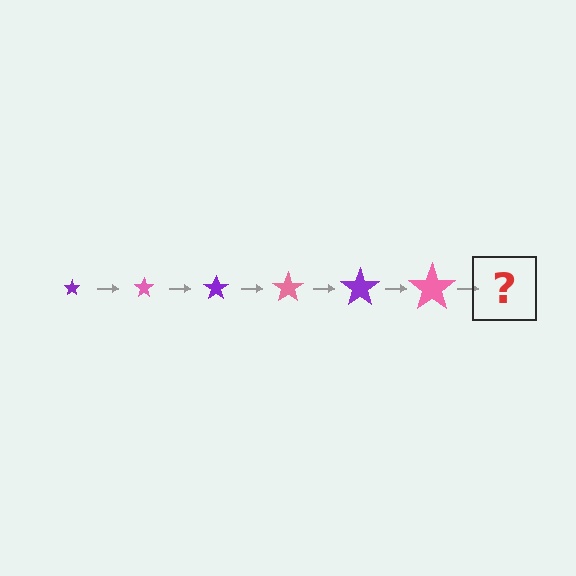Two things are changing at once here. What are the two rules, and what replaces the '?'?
The two rules are that the star grows larger each step and the color cycles through purple and pink. The '?' should be a purple star, larger than the previous one.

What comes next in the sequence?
The next element should be a purple star, larger than the previous one.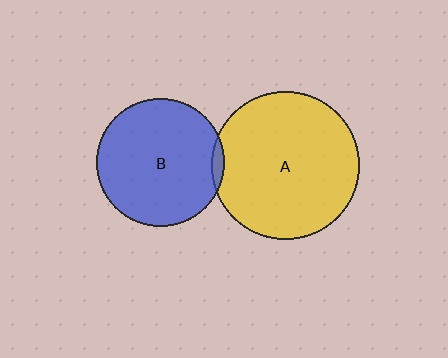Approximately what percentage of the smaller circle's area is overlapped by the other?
Approximately 5%.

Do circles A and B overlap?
Yes.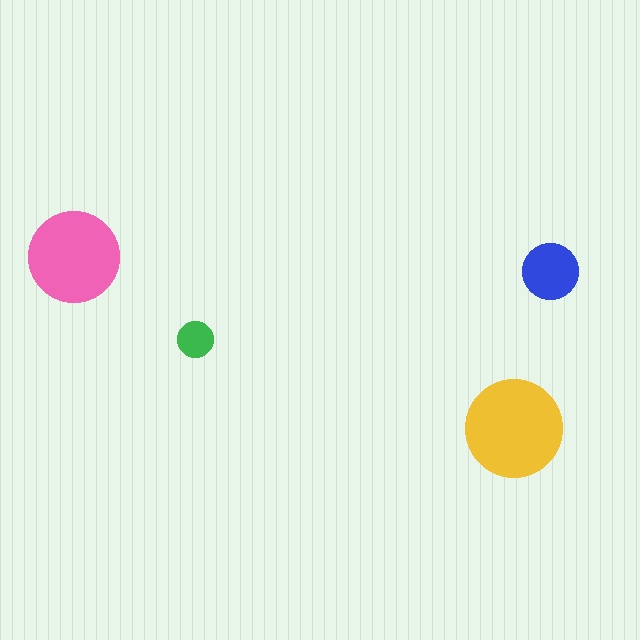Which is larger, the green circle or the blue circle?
The blue one.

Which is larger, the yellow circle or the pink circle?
The yellow one.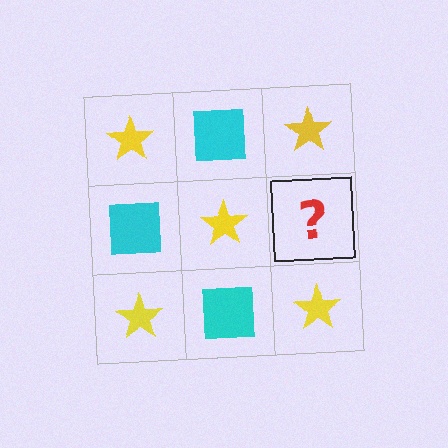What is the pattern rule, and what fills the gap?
The rule is that it alternates yellow star and cyan square in a checkerboard pattern. The gap should be filled with a cyan square.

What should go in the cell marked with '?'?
The missing cell should contain a cyan square.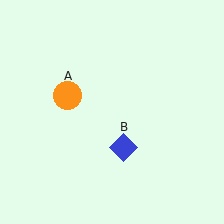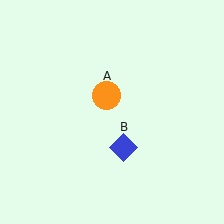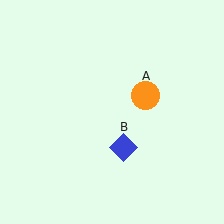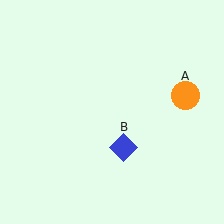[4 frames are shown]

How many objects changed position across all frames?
1 object changed position: orange circle (object A).